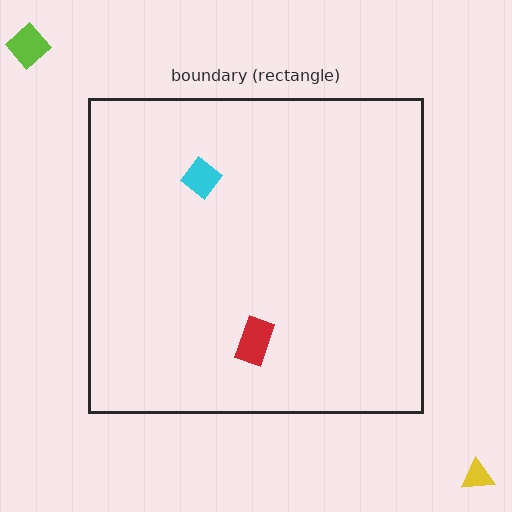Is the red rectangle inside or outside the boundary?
Inside.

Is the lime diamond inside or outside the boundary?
Outside.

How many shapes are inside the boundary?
2 inside, 2 outside.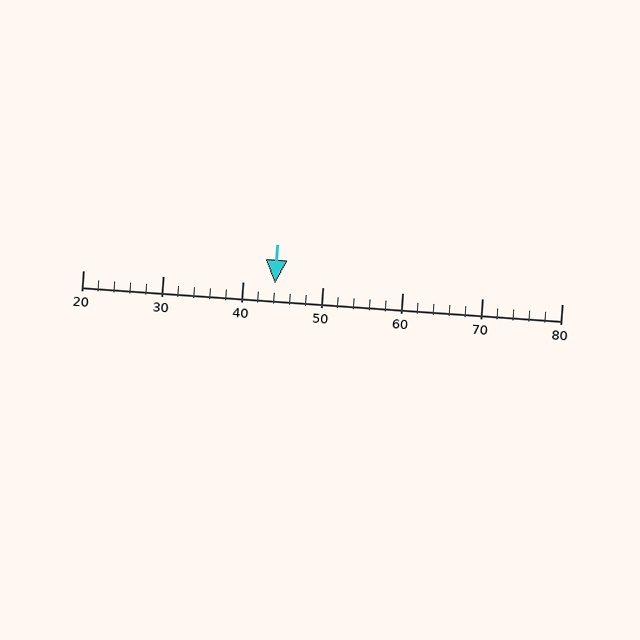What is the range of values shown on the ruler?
The ruler shows values from 20 to 80.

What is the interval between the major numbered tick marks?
The major tick marks are spaced 10 units apart.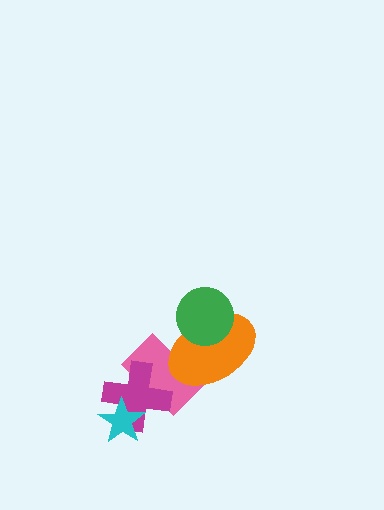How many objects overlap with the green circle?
1 object overlaps with the green circle.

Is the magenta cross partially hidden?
Yes, it is partially covered by another shape.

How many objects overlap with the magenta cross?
2 objects overlap with the magenta cross.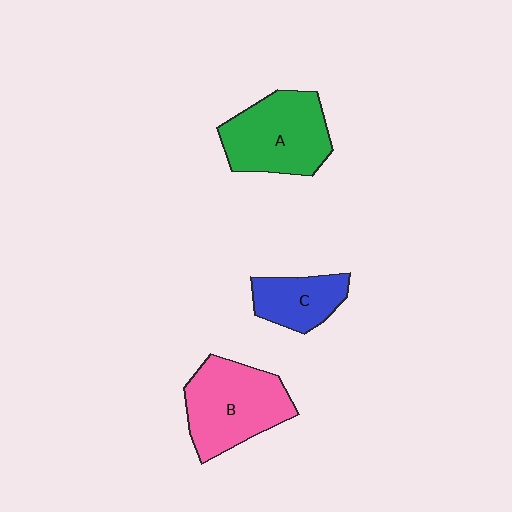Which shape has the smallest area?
Shape C (blue).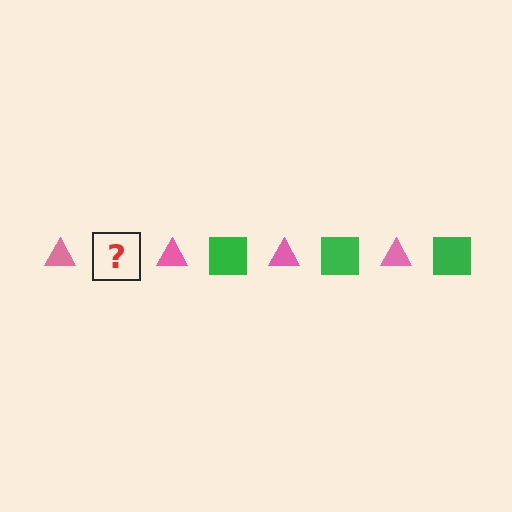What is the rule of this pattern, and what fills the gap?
The rule is that the pattern alternates between pink triangle and green square. The gap should be filled with a green square.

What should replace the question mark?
The question mark should be replaced with a green square.